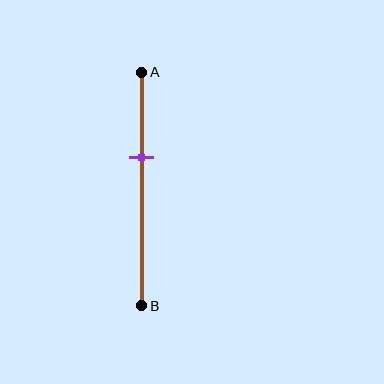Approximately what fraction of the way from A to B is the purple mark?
The purple mark is approximately 35% of the way from A to B.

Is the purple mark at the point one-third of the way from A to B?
No, the mark is at about 35% from A, not at the 33% one-third point.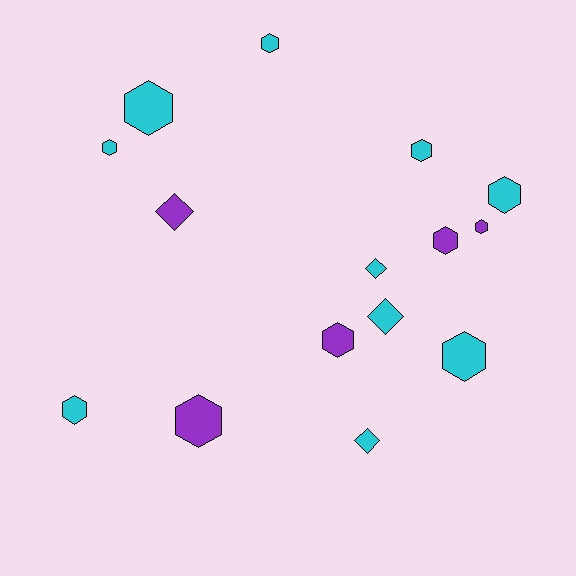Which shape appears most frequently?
Hexagon, with 11 objects.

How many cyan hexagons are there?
There are 7 cyan hexagons.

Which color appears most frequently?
Cyan, with 10 objects.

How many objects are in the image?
There are 15 objects.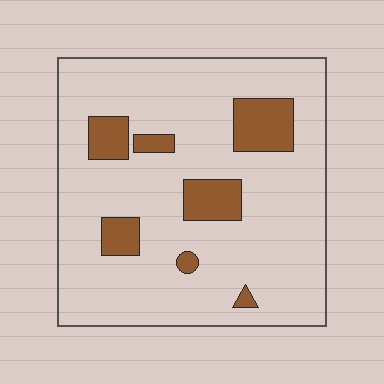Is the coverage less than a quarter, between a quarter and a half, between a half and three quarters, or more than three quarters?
Less than a quarter.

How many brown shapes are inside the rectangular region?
7.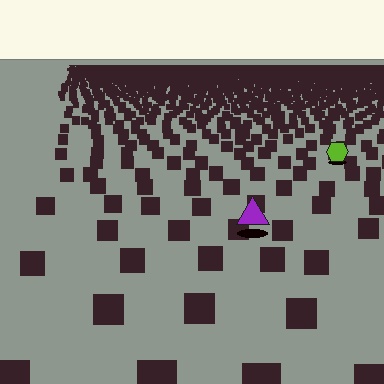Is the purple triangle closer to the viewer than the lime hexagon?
Yes. The purple triangle is closer — you can tell from the texture gradient: the ground texture is coarser near it.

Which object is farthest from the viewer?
The lime hexagon is farthest from the viewer. It appears smaller and the ground texture around it is denser.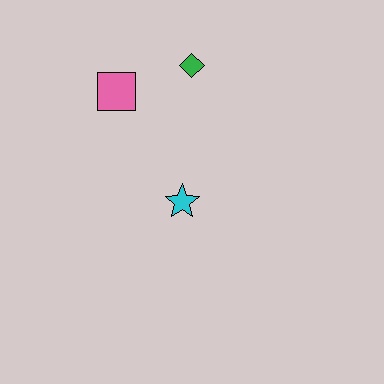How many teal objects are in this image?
There are no teal objects.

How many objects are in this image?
There are 3 objects.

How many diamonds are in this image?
There is 1 diamond.